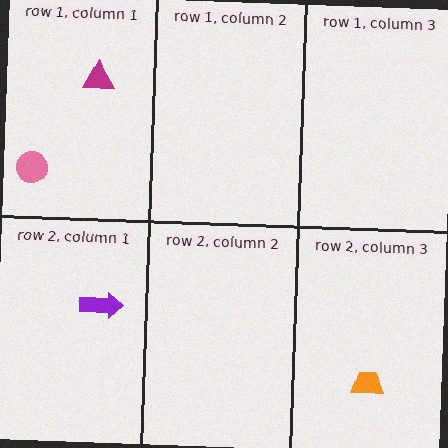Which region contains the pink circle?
The row 1, column 1 region.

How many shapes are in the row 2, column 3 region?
1.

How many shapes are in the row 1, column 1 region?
2.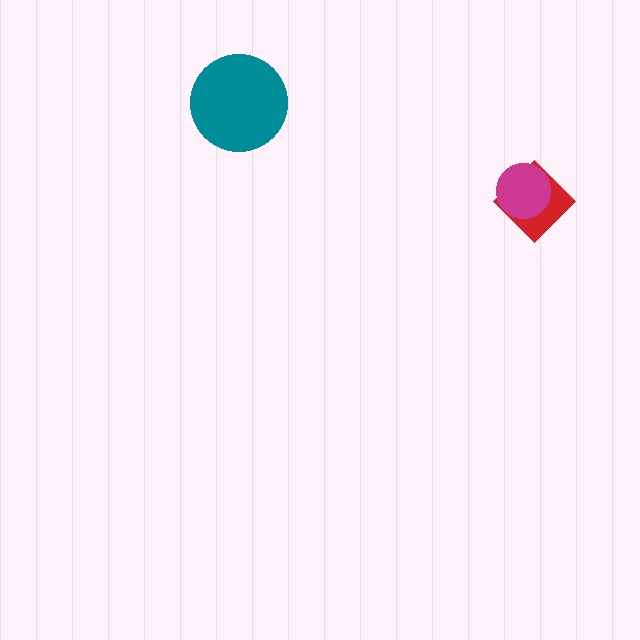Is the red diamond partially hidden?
Yes, it is partially covered by another shape.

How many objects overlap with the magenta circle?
1 object overlaps with the magenta circle.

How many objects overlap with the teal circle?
0 objects overlap with the teal circle.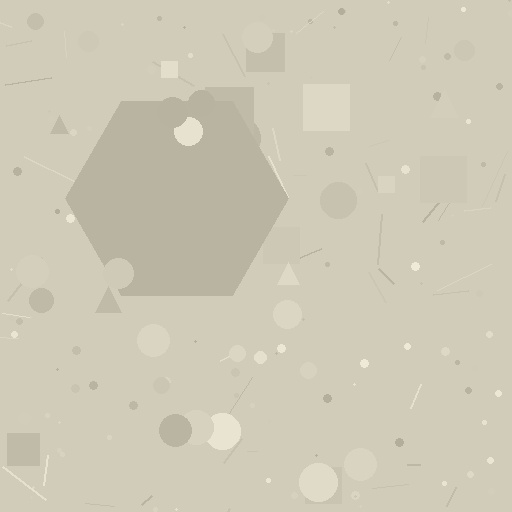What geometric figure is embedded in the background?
A hexagon is embedded in the background.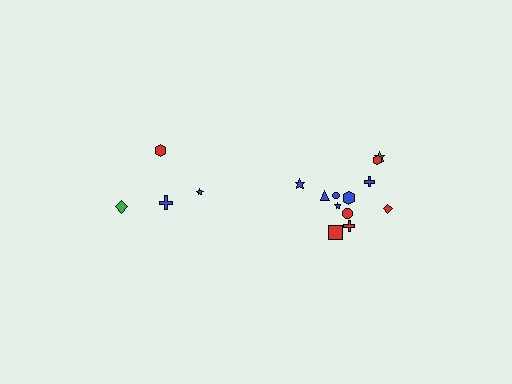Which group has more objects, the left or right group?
The right group.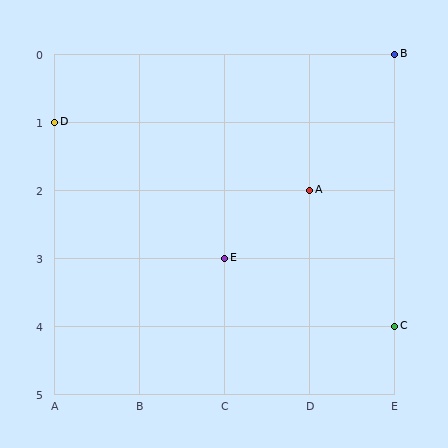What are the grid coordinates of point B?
Point B is at grid coordinates (E, 0).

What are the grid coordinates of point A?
Point A is at grid coordinates (D, 2).